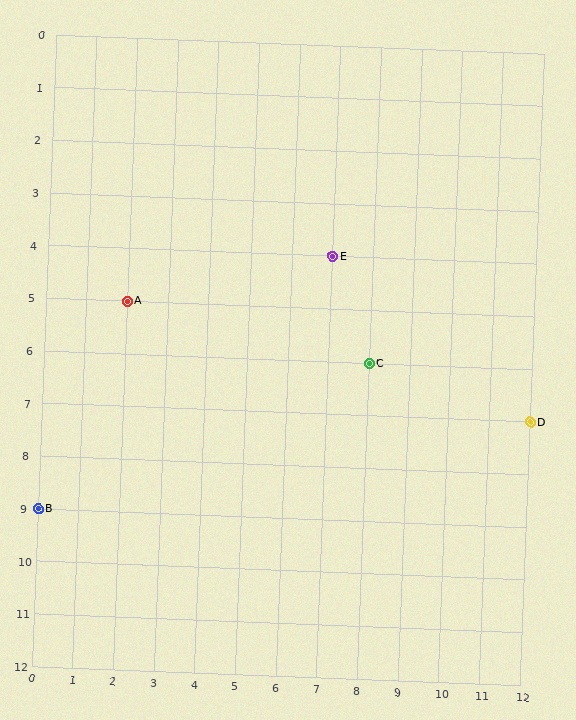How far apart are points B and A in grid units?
Points B and A are 2 columns and 4 rows apart (about 4.5 grid units diagonally).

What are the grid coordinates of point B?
Point B is at grid coordinates (0, 9).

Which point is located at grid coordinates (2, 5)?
Point A is at (2, 5).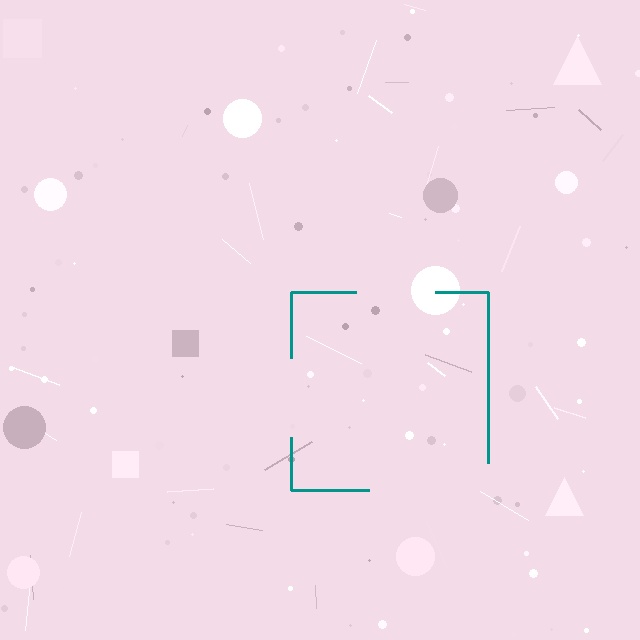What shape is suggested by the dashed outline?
The dashed outline suggests a square.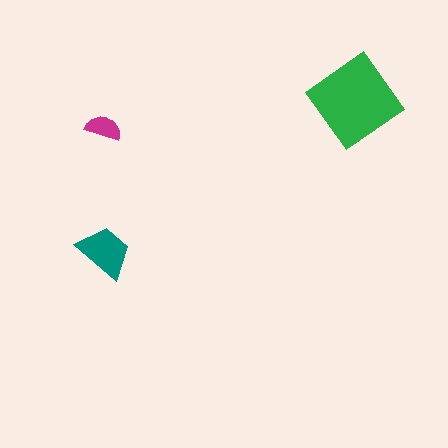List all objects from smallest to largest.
The magenta semicircle, the teal trapezoid, the green diamond.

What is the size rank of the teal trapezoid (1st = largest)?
2nd.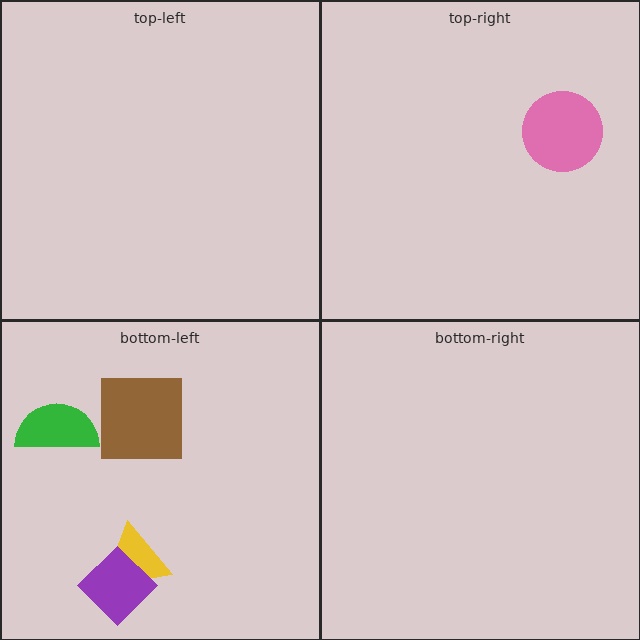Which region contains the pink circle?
The top-right region.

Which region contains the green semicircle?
The bottom-left region.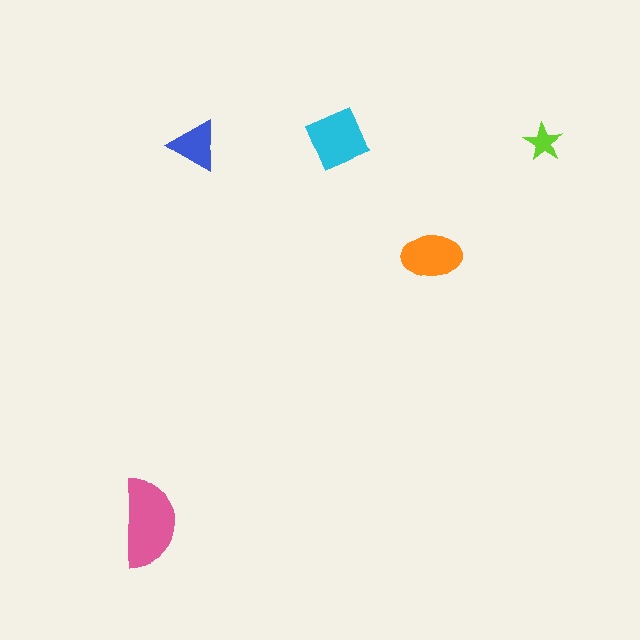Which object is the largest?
The pink semicircle.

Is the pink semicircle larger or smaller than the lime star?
Larger.